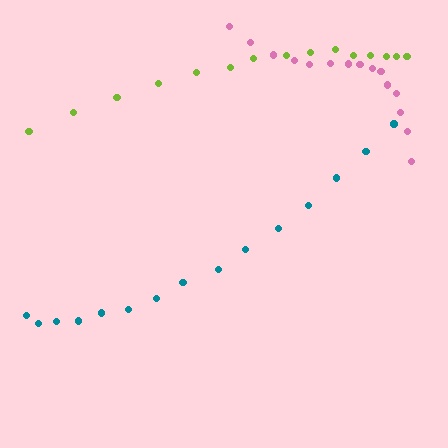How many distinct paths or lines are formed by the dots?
There are 3 distinct paths.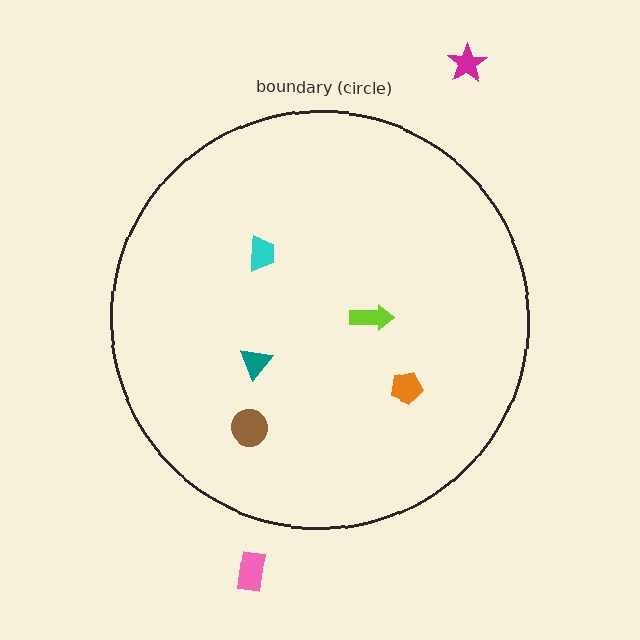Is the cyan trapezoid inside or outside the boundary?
Inside.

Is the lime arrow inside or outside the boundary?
Inside.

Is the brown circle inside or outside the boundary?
Inside.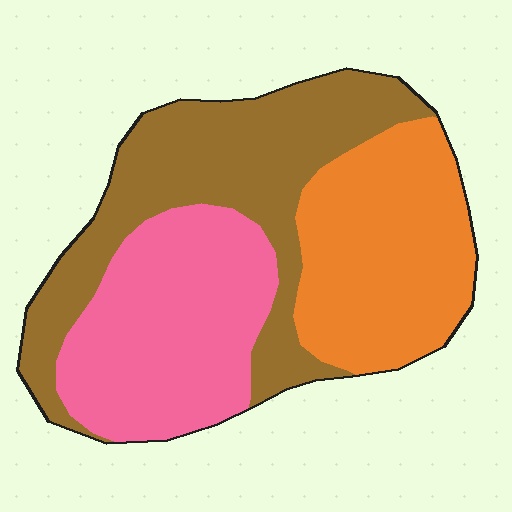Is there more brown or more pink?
Brown.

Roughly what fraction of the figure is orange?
Orange takes up about one third (1/3) of the figure.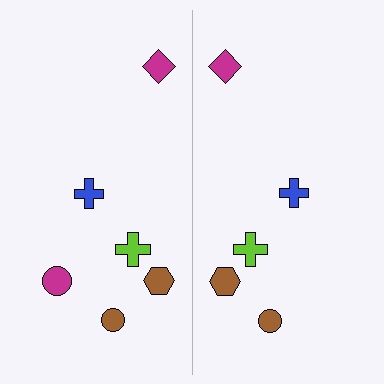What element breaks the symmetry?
A magenta circle is missing from the right side.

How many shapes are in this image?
There are 11 shapes in this image.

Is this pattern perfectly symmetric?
No, the pattern is not perfectly symmetric. A magenta circle is missing from the right side.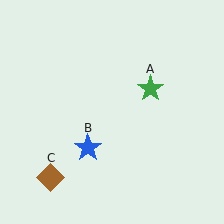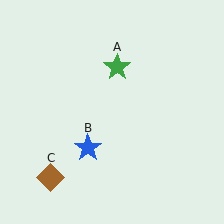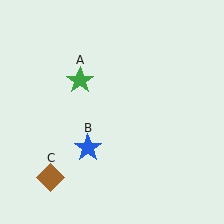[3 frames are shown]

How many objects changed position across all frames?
1 object changed position: green star (object A).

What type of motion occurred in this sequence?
The green star (object A) rotated counterclockwise around the center of the scene.